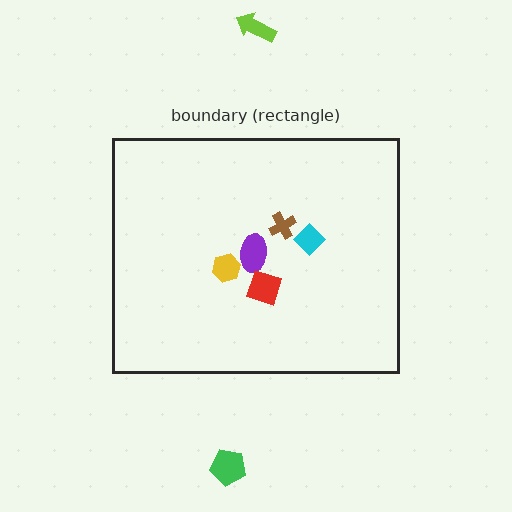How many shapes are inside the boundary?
5 inside, 2 outside.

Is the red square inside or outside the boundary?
Inside.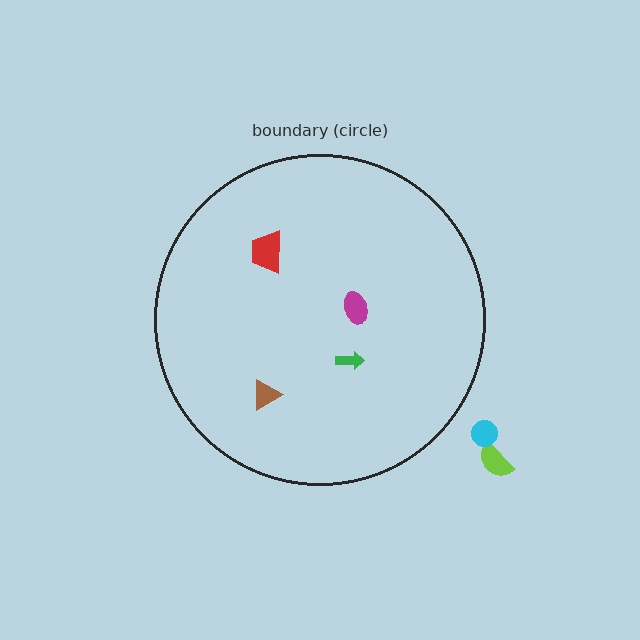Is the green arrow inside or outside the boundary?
Inside.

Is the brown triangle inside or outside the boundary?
Inside.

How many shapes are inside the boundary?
4 inside, 2 outside.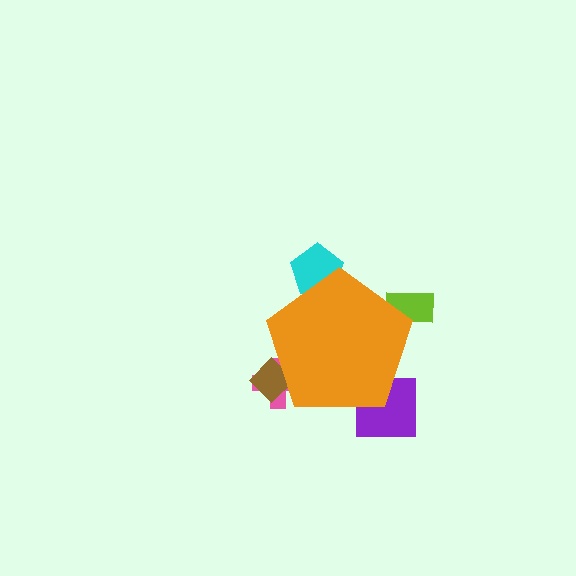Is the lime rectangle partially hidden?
Yes, the lime rectangle is partially hidden behind the orange pentagon.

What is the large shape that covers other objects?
An orange pentagon.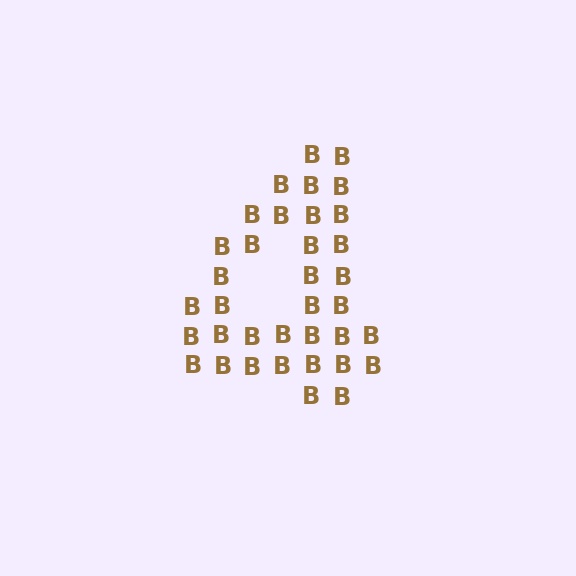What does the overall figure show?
The overall figure shows the digit 4.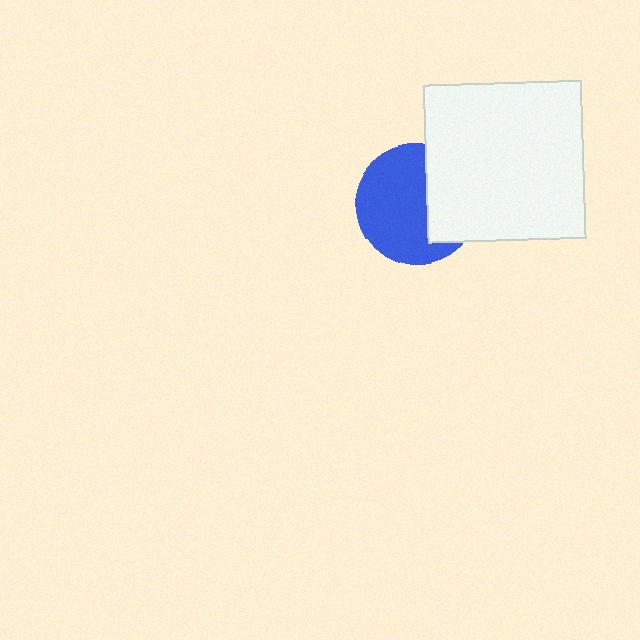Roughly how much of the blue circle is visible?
About half of it is visible (roughly 64%).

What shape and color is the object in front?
The object in front is a white square.